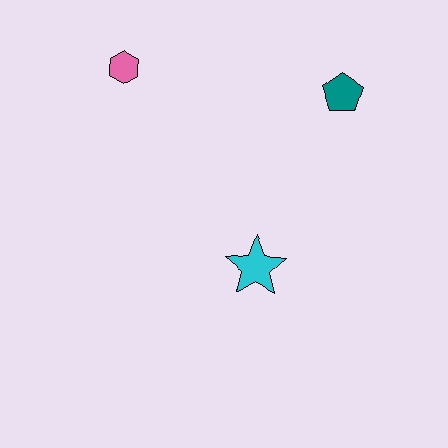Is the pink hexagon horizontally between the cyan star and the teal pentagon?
No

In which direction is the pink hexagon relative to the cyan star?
The pink hexagon is above the cyan star.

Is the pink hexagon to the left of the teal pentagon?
Yes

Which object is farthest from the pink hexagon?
The cyan star is farthest from the pink hexagon.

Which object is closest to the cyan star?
The teal pentagon is closest to the cyan star.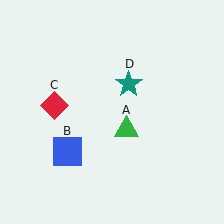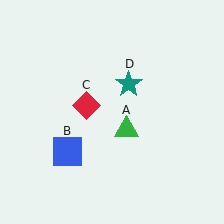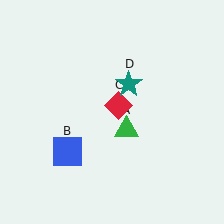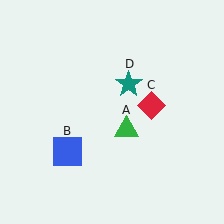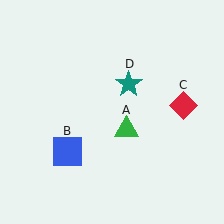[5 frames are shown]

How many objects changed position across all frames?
1 object changed position: red diamond (object C).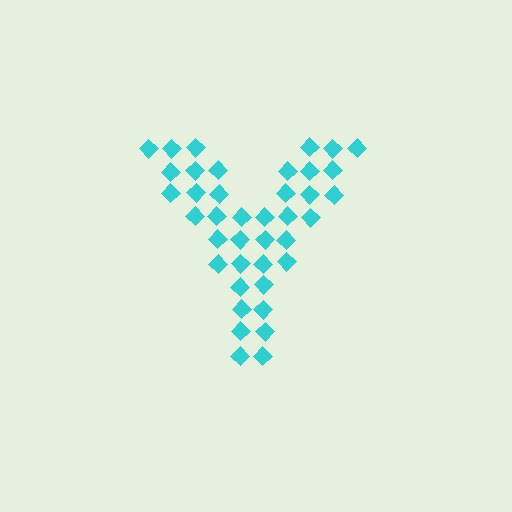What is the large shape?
The large shape is the letter Y.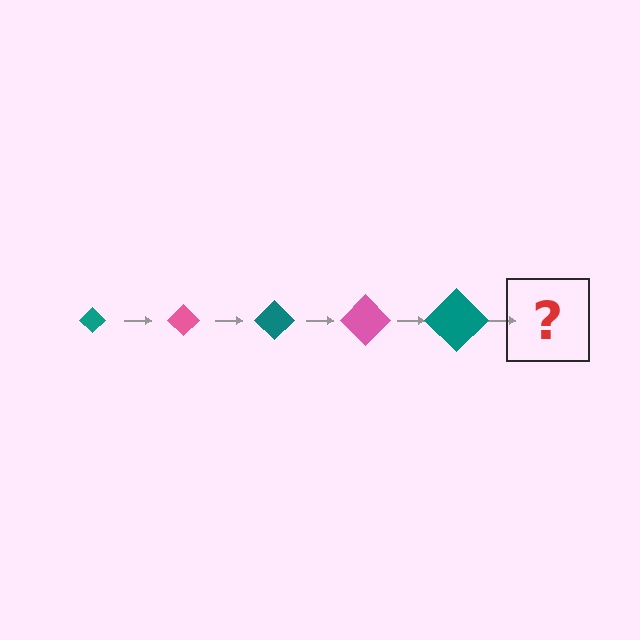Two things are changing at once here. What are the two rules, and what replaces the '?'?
The two rules are that the diamond grows larger each step and the color cycles through teal and pink. The '?' should be a pink diamond, larger than the previous one.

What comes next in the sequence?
The next element should be a pink diamond, larger than the previous one.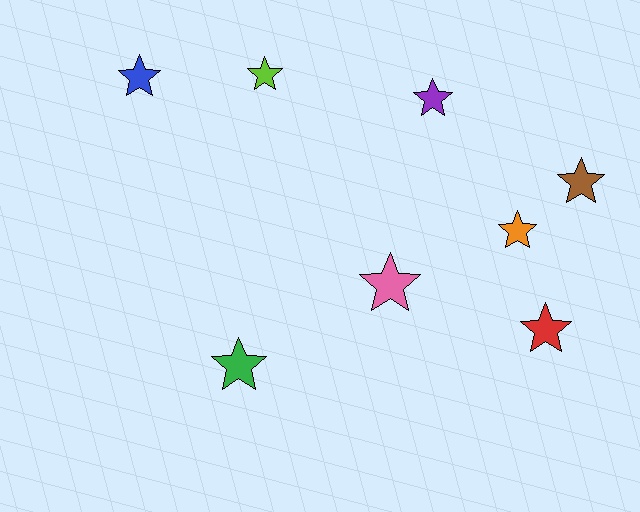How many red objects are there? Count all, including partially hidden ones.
There is 1 red object.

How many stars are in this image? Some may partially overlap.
There are 8 stars.